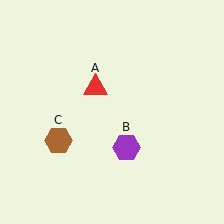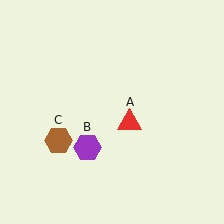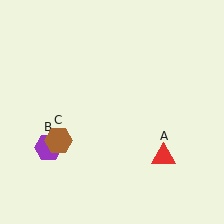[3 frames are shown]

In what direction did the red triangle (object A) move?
The red triangle (object A) moved down and to the right.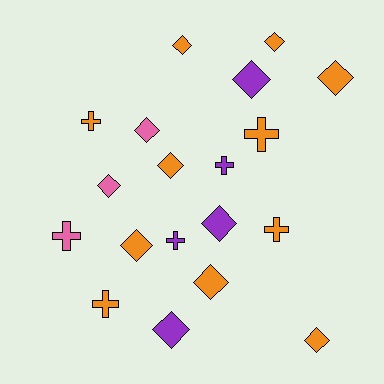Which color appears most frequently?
Orange, with 11 objects.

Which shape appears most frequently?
Diamond, with 12 objects.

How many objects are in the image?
There are 19 objects.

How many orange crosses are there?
There are 4 orange crosses.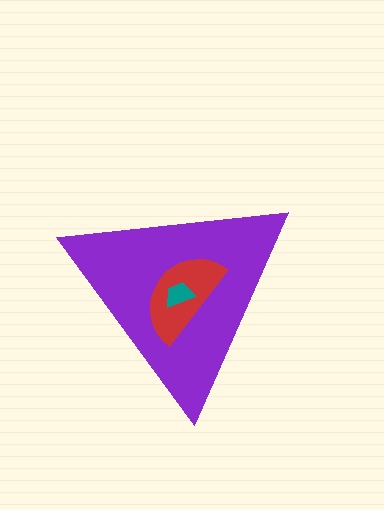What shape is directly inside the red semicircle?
The teal trapezoid.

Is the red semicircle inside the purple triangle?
Yes.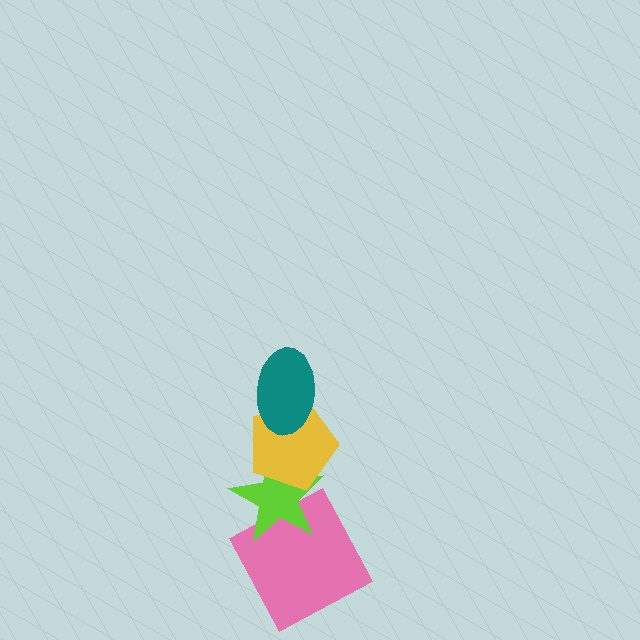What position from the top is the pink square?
The pink square is 4th from the top.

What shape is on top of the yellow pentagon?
The teal ellipse is on top of the yellow pentagon.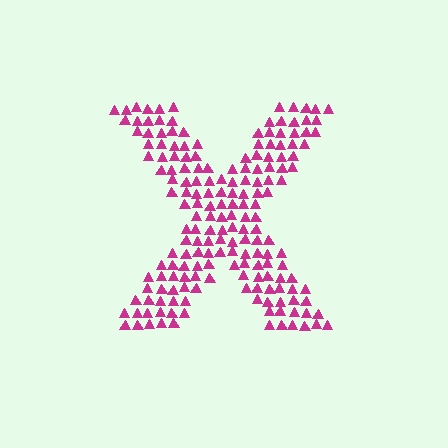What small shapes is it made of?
It is made of small triangles.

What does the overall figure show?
The overall figure shows the letter X.